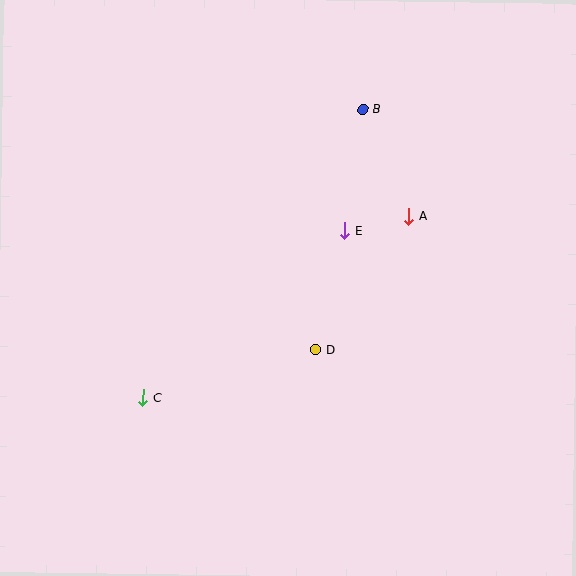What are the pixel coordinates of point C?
Point C is at (143, 398).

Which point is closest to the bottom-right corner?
Point D is closest to the bottom-right corner.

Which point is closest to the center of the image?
Point D at (316, 349) is closest to the center.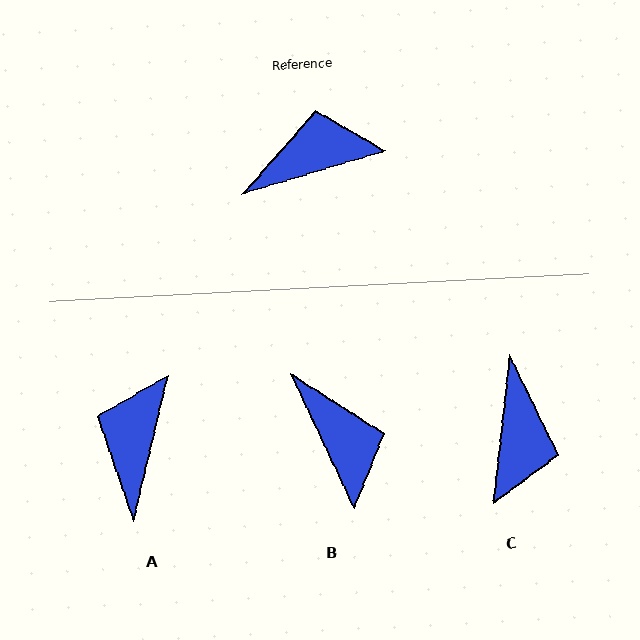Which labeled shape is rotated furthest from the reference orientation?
C, about 113 degrees away.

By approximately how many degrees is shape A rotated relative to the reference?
Approximately 60 degrees counter-clockwise.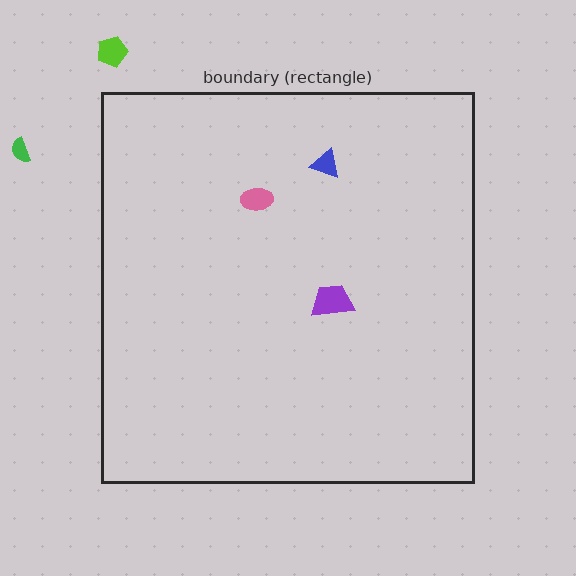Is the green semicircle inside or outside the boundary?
Outside.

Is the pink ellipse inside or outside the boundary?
Inside.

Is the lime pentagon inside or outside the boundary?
Outside.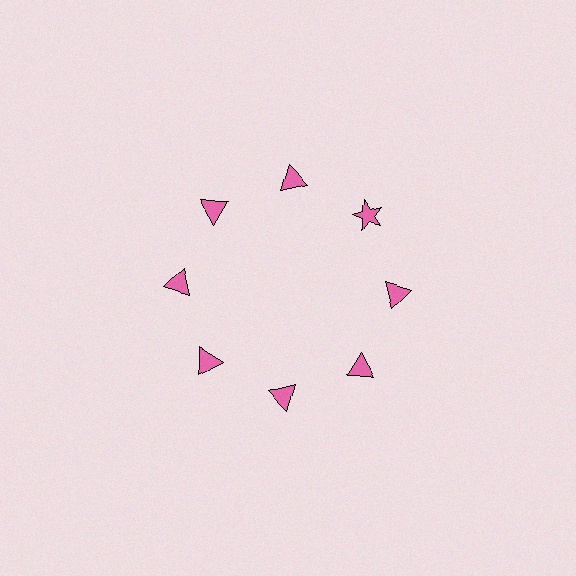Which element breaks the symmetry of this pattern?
The pink star at roughly the 2 o'clock position breaks the symmetry. All other shapes are pink triangles.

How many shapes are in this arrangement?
There are 8 shapes arranged in a ring pattern.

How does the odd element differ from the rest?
It has a different shape: star instead of triangle.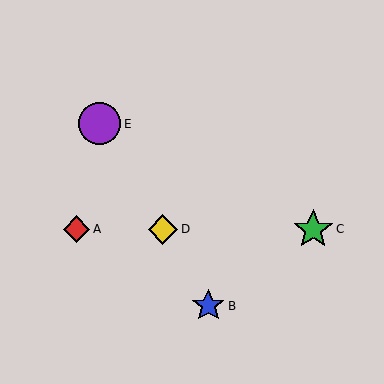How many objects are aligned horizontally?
3 objects (A, C, D) are aligned horizontally.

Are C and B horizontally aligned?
No, C is at y≈229 and B is at y≈306.